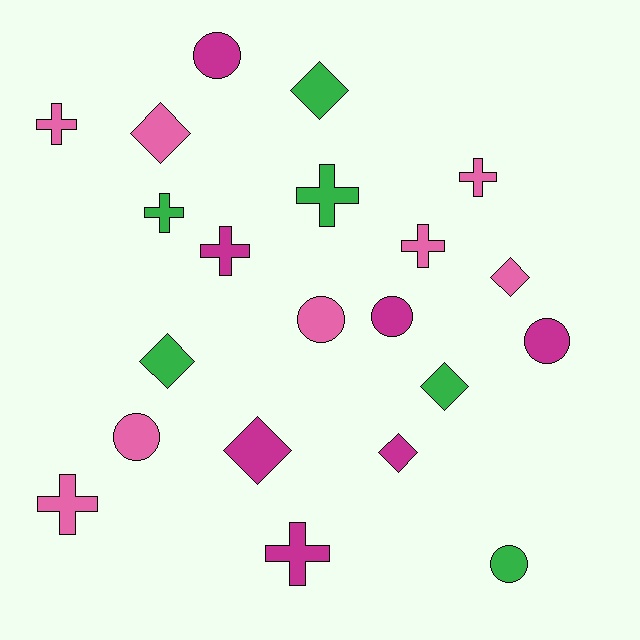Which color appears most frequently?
Pink, with 8 objects.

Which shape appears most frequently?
Cross, with 8 objects.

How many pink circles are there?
There are 2 pink circles.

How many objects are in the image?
There are 21 objects.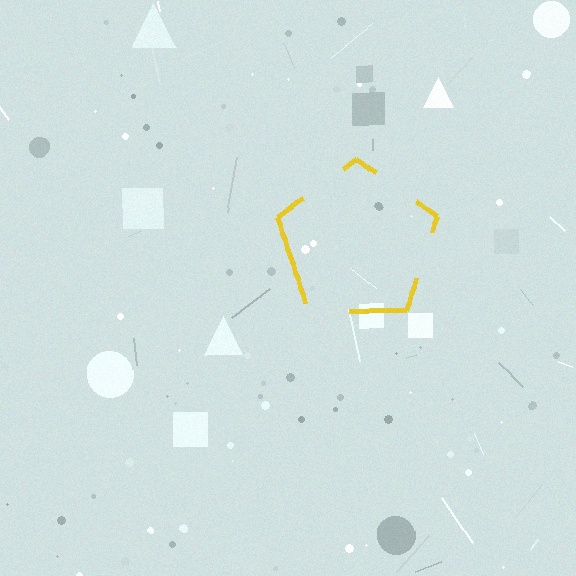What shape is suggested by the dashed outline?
The dashed outline suggests a pentagon.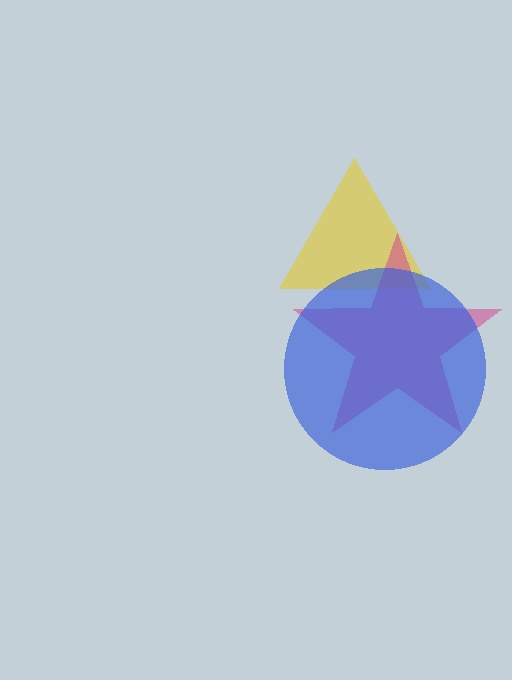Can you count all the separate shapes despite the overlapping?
Yes, there are 3 separate shapes.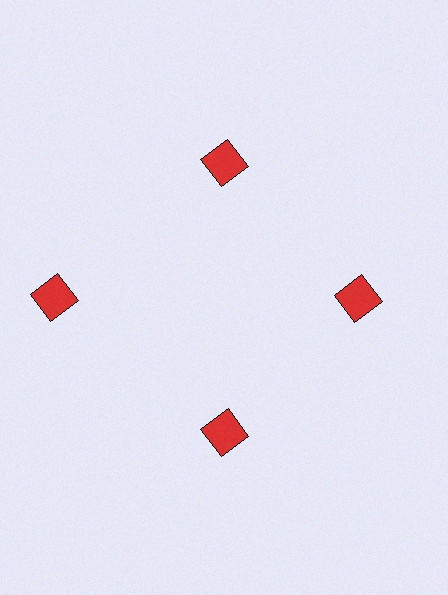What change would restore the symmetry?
The symmetry would be restored by moving it inward, back onto the ring so that all 4 diamonds sit at equal angles and equal distance from the center.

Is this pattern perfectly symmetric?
No. The 4 red diamonds are arranged in a ring, but one element near the 9 o'clock position is pushed outward from the center, breaking the 4-fold rotational symmetry.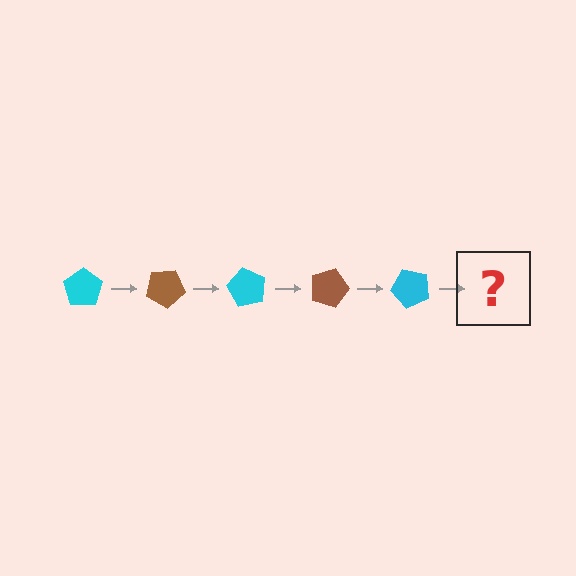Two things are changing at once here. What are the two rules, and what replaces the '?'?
The two rules are that it rotates 30 degrees each step and the color cycles through cyan and brown. The '?' should be a brown pentagon, rotated 150 degrees from the start.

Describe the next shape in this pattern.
It should be a brown pentagon, rotated 150 degrees from the start.